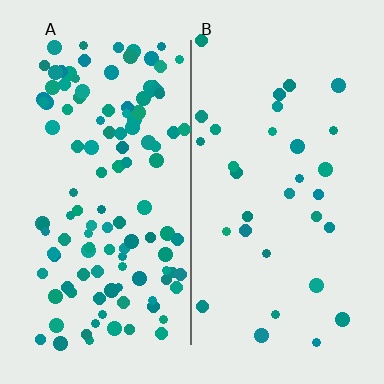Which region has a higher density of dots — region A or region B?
A (the left).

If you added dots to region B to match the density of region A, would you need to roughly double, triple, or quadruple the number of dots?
Approximately quadruple.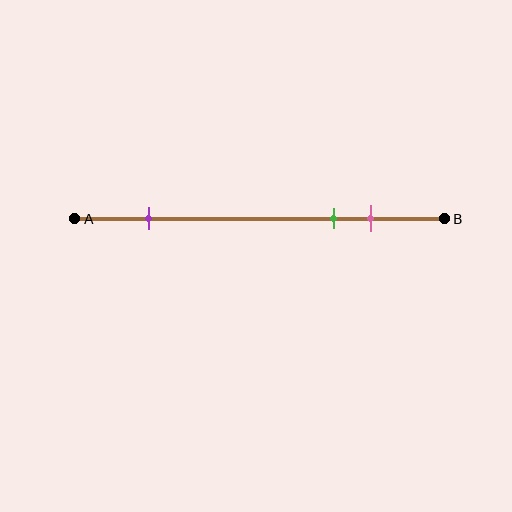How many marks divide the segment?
There are 3 marks dividing the segment.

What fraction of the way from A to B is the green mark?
The green mark is approximately 70% (0.7) of the way from A to B.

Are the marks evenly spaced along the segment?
No, the marks are not evenly spaced.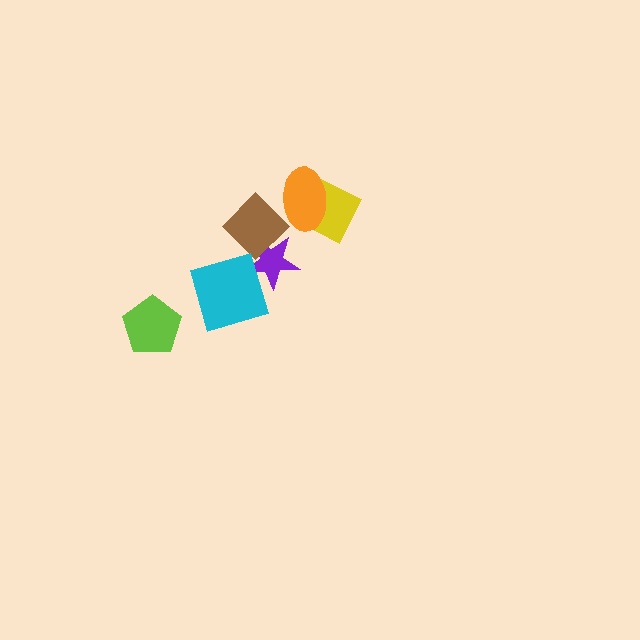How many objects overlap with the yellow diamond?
1 object overlaps with the yellow diamond.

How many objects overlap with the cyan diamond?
1 object overlaps with the cyan diamond.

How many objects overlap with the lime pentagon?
0 objects overlap with the lime pentagon.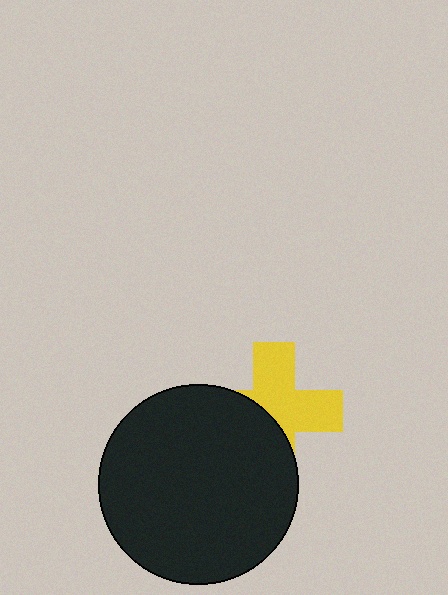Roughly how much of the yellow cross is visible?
About half of it is visible (roughly 56%).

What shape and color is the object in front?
The object in front is a black circle.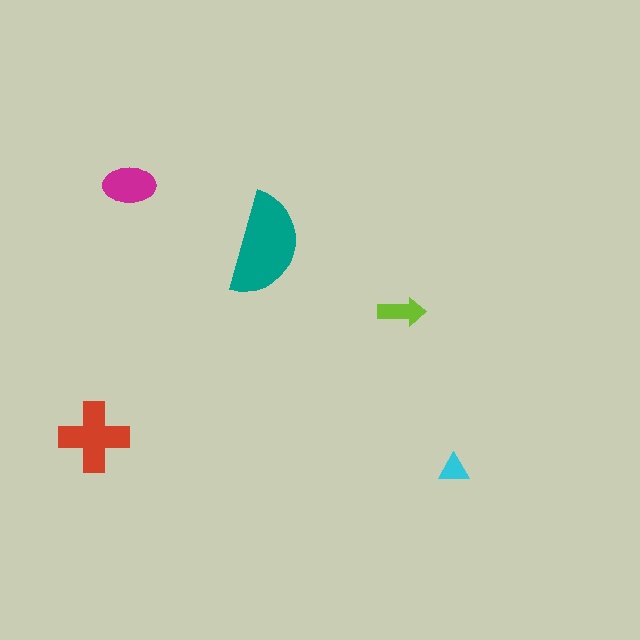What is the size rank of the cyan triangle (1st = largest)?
5th.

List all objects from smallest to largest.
The cyan triangle, the lime arrow, the magenta ellipse, the red cross, the teal semicircle.